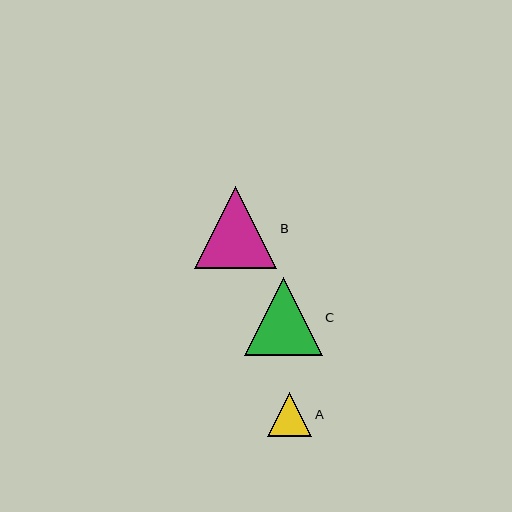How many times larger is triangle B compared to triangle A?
Triangle B is approximately 1.9 times the size of triangle A.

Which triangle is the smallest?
Triangle A is the smallest with a size of approximately 45 pixels.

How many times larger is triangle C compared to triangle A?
Triangle C is approximately 1.7 times the size of triangle A.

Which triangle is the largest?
Triangle B is the largest with a size of approximately 82 pixels.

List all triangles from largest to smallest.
From largest to smallest: B, C, A.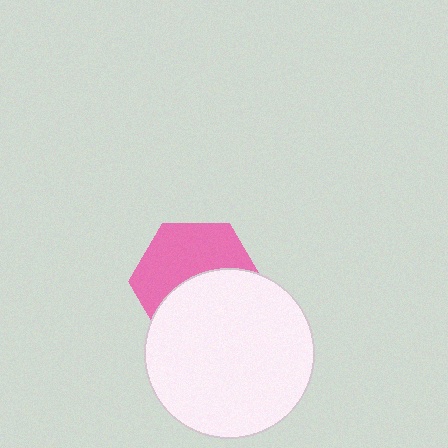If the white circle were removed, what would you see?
You would see the complete pink hexagon.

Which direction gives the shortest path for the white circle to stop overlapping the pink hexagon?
Moving down gives the shortest separation.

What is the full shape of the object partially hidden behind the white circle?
The partially hidden object is a pink hexagon.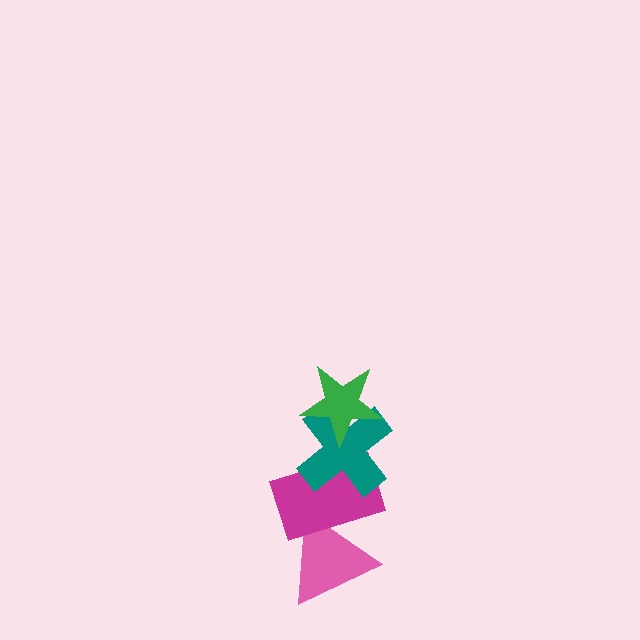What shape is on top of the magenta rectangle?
The teal cross is on top of the magenta rectangle.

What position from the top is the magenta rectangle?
The magenta rectangle is 3rd from the top.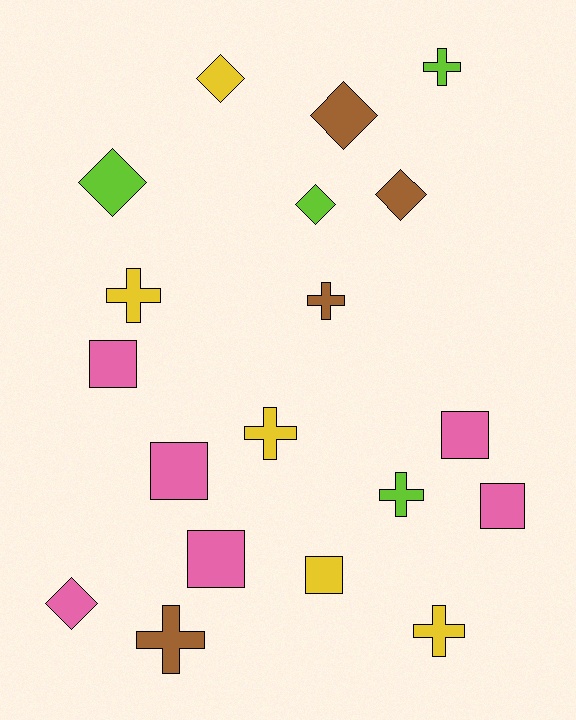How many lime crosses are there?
There are 2 lime crosses.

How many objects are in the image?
There are 19 objects.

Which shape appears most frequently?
Cross, with 7 objects.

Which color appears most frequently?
Pink, with 6 objects.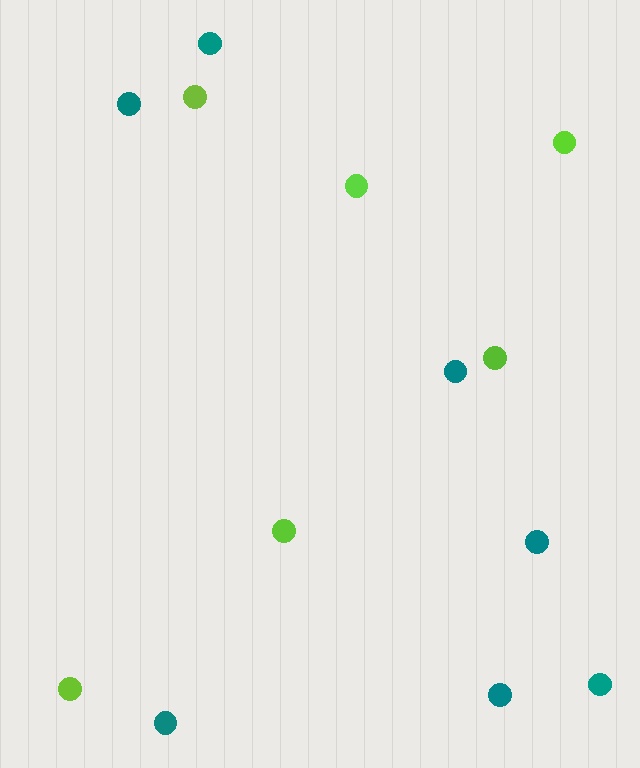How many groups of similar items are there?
There are 2 groups: one group of teal circles (7) and one group of lime circles (6).